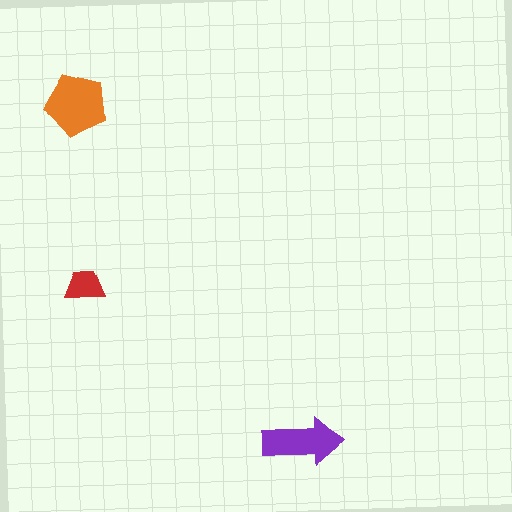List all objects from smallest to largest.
The red trapezoid, the purple arrow, the orange pentagon.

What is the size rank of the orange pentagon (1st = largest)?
1st.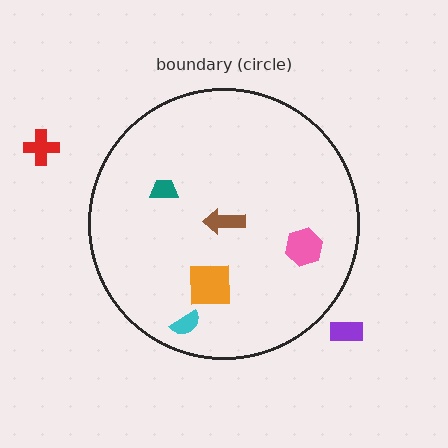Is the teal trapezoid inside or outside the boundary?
Inside.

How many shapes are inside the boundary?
5 inside, 2 outside.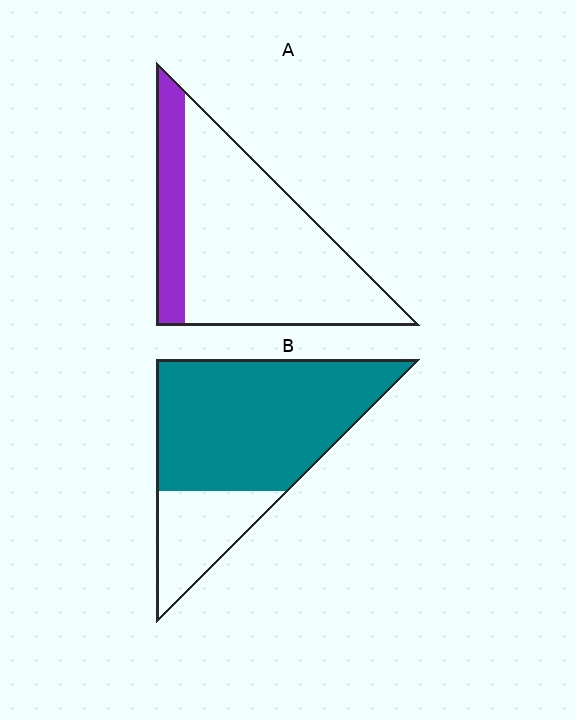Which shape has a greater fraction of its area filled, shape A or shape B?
Shape B.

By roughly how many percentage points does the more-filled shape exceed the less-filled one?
By roughly 55 percentage points (B over A).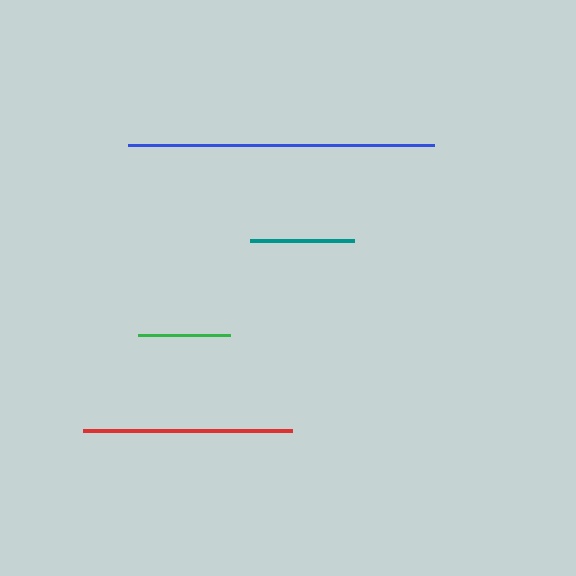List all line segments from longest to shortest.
From longest to shortest: blue, red, teal, green.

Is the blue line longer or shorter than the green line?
The blue line is longer than the green line.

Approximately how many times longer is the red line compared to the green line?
The red line is approximately 2.3 times the length of the green line.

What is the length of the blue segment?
The blue segment is approximately 306 pixels long.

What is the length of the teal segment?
The teal segment is approximately 104 pixels long.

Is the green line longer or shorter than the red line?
The red line is longer than the green line.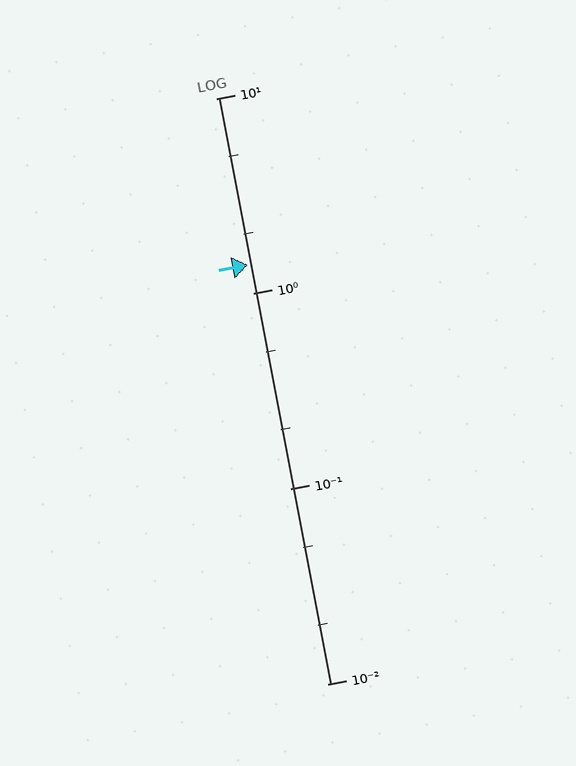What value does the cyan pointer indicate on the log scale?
The pointer indicates approximately 1.4.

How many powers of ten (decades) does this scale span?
The scale spans 3 decades, from 0.01 to 10.